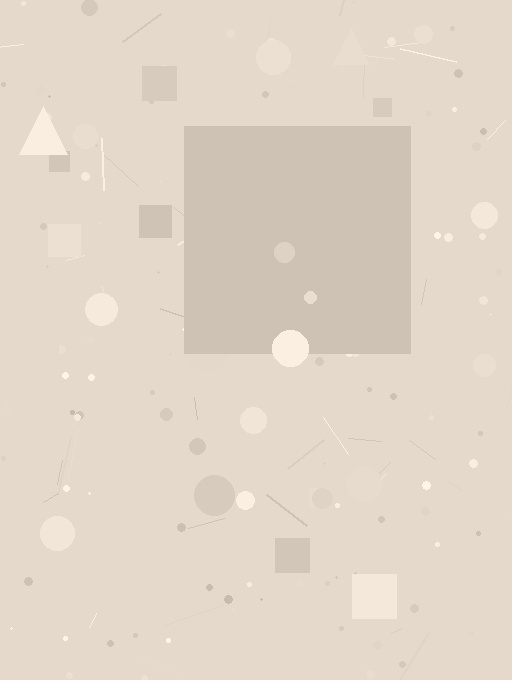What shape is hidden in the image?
A square is hidden in the image.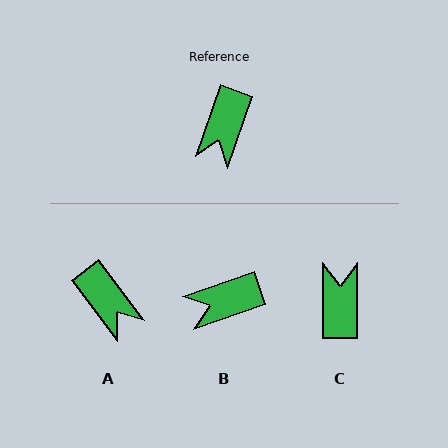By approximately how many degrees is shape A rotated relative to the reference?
Approximately 56 degrees counter-clockwise.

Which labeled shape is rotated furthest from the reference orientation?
C, about 161 degrees away.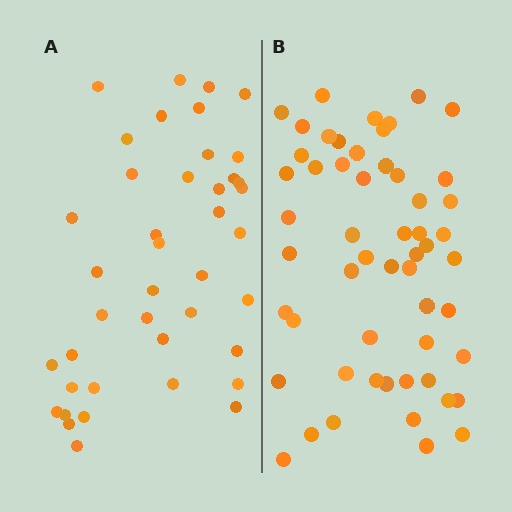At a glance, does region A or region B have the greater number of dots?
Region B (the right region) has more dots.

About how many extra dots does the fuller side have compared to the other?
Region B has approximately 15 more dots than region A.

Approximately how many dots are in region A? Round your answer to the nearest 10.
About 40 dots. (The exact count is 41, which rounds to 40.)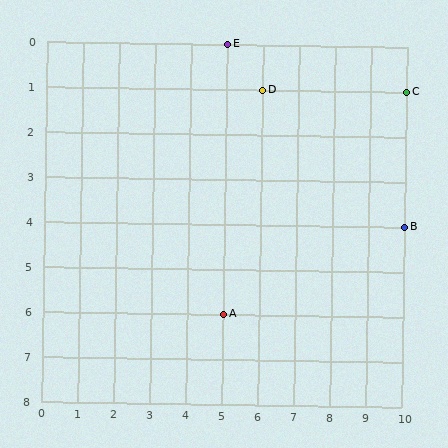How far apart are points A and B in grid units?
Points A and B are 5 columns and 2 rows apart (about 5.4 grid units diagonally).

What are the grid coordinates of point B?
Point B is at grid coordinates (10, 4).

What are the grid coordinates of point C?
Point C is at grid coordinates (10, 1).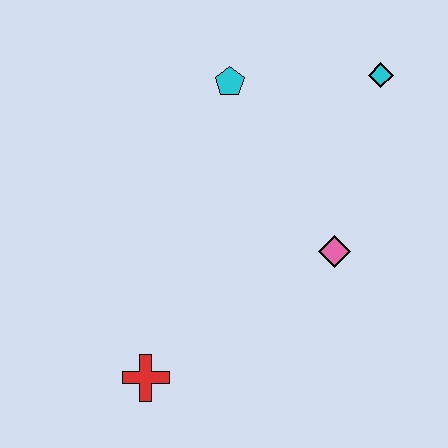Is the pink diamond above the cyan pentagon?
No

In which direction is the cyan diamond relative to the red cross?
The cyan diamond is above the red cross.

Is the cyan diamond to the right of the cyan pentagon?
Yes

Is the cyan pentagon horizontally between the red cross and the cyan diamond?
Yes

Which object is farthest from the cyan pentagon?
The red cross is farthest from the cyan pentagon.